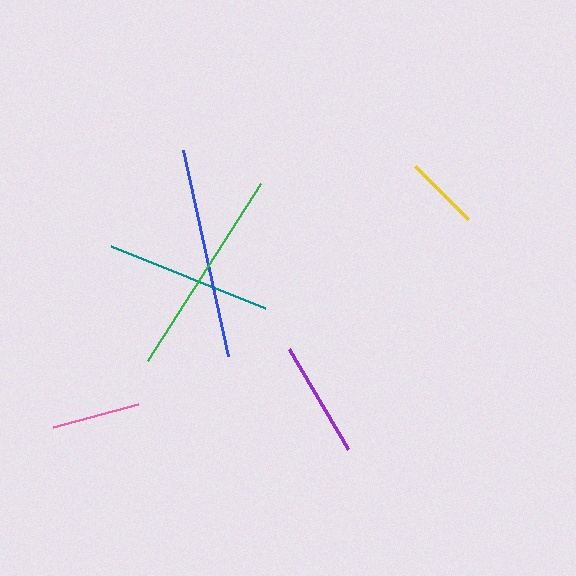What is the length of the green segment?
The green segment is approximately 210 pixels long.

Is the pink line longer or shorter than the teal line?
The teal line is longer than the pink line.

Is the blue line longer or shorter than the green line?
The blue line is longer than the green line.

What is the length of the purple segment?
The purple segment is approximately 116 pixels long.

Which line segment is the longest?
The blue line is the longest at approximately 210 pixels.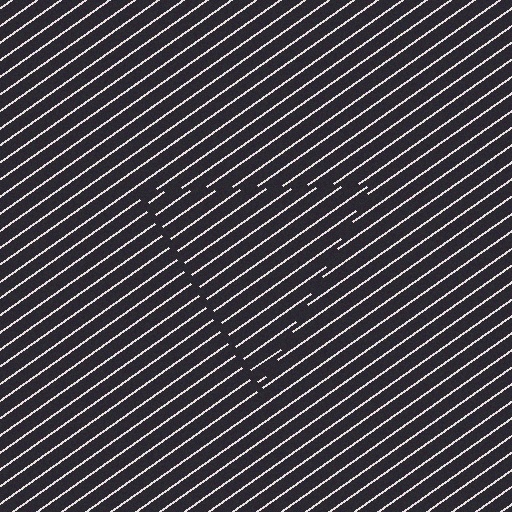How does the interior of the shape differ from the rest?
The interior of the shape contains the same grating, shifted by half a period — the contour is defined by the phase discontinuity where line-ends from the inner and outer gratings abut.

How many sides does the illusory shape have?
3 sides — the line-ends trace a triangle.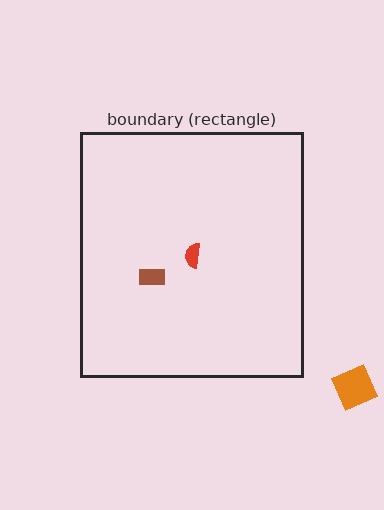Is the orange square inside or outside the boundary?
Outside.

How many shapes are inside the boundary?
2 inside, 1 outside.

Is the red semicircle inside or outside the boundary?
Inside.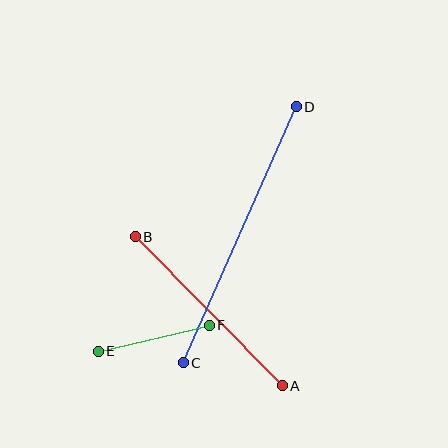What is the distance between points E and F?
The distance is approximately 114 pixels.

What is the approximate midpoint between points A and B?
The midpoint is at approximately (209, 311) pixels.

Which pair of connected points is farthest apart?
Points C and D are farthest apart.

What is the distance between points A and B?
The distance is approximately 209 pixels.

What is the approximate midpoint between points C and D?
The midpoint is at approximately (240, 235) pixels.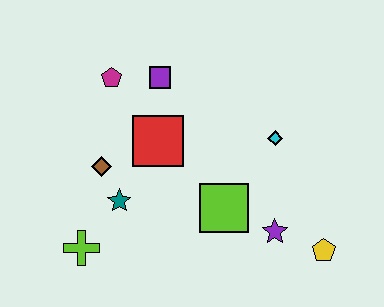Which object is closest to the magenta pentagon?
The purple square is closest to the magenta pentagon.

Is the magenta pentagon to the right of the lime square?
No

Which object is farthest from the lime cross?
The yellow pentagon is farthest from the lime cross.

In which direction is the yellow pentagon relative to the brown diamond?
The yellow pentagon is to the right of the brown diamond.